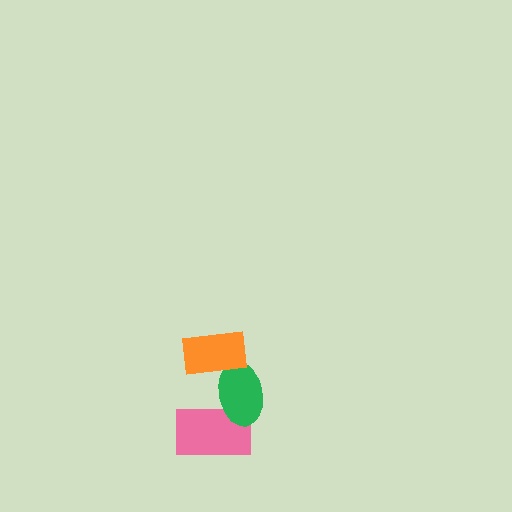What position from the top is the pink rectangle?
The pink rectangle is 3rd from the top.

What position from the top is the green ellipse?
The green ellipse is 2nd from the top.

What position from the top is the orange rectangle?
The orange rectangle is 1st from the top.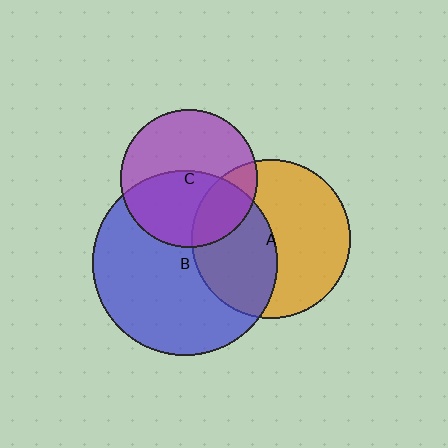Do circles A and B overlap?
Yes.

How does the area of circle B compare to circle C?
Approximately 1.8 times.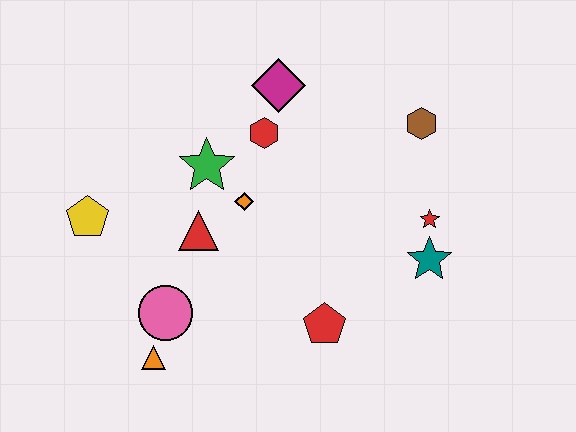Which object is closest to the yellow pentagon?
The red triangle is closest to the yellow pentagon.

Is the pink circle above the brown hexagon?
No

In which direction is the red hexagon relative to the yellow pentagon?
The red hexagon is to the right of the yellow pentagon.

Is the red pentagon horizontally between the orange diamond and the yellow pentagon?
No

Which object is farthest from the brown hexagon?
The orange triangle is farthest from the brown hexagon.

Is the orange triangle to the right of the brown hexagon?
No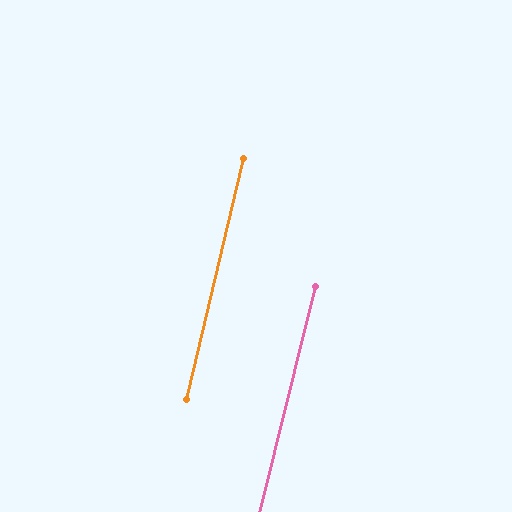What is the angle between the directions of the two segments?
Approximately 0 degrees.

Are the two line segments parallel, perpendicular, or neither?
Parallel — their directions differ by only 0.5°.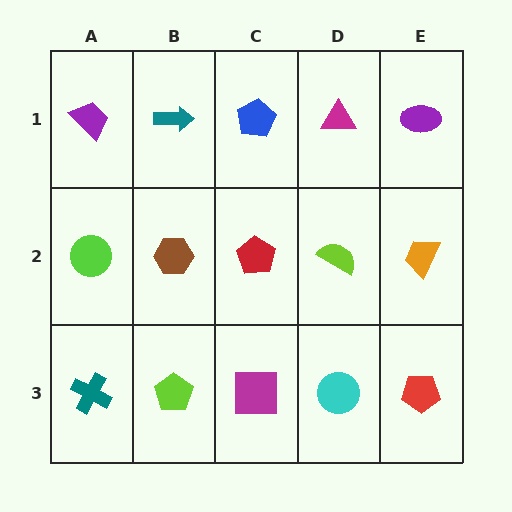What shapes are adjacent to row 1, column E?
An orange trapezoid (row 2, column E), a magenta triangle (row 1, column D).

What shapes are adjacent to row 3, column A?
A lime circle (row 2, column A), a lime pentagon (row 3, column B).